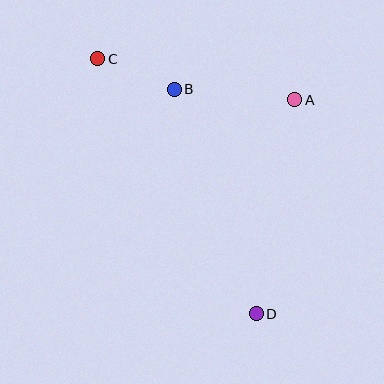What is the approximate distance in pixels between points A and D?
The distance between A and D is approximately 217 pixels.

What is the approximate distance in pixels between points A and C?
The distance between A and C is approximately 201 pixels.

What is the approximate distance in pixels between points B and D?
The distance between B and D is approximately 239 pixels.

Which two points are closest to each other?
Points B and C are closest to each other.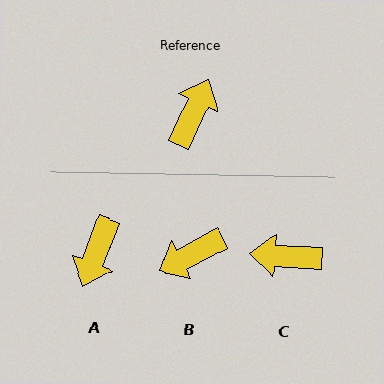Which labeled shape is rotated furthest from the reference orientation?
A, about 176 degrees away.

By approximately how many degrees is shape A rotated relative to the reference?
Approximately 176 degrees clockwise.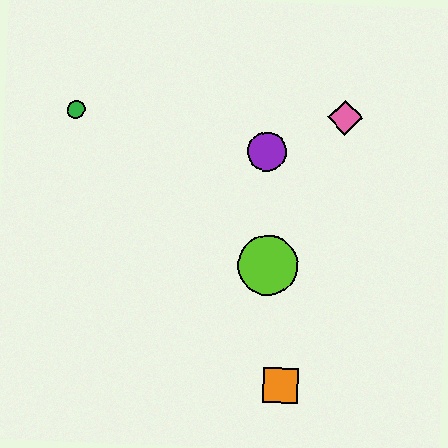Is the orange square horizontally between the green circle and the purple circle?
No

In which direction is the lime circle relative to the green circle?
The lime circle is to the right of the green circle.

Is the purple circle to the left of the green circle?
No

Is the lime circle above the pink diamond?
No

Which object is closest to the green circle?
The purple circle is closest to the green circle.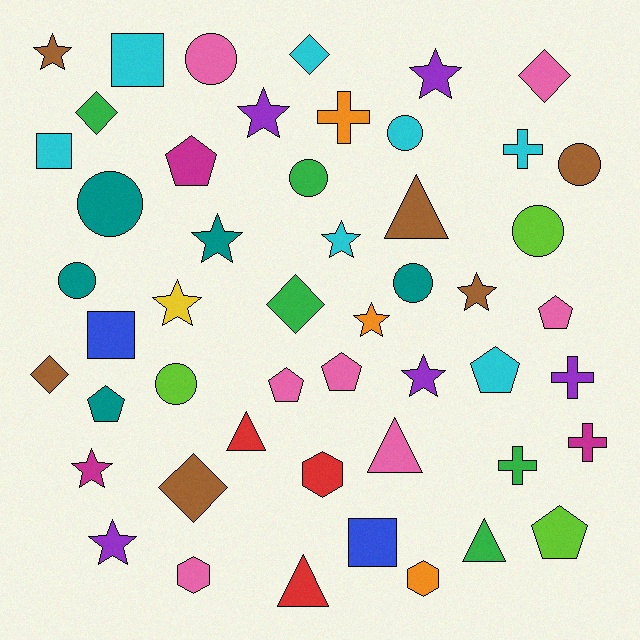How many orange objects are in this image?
There are 3 orange objects.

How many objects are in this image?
There are 50 objects.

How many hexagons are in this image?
There are 3 hexagons.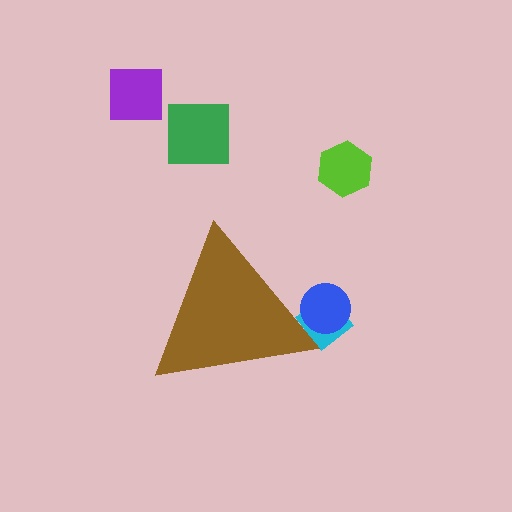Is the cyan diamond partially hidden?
Yes, the cyan diamond is partially hidden behind the brown triangle.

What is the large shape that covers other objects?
A brown triangle.